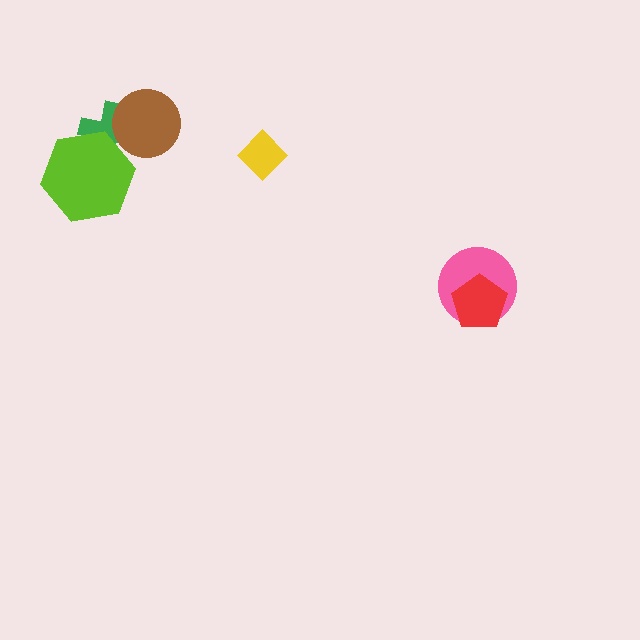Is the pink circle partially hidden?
Yes, it is partially covered by another shape.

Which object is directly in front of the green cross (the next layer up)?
The brown circle is directly in front of the green cross.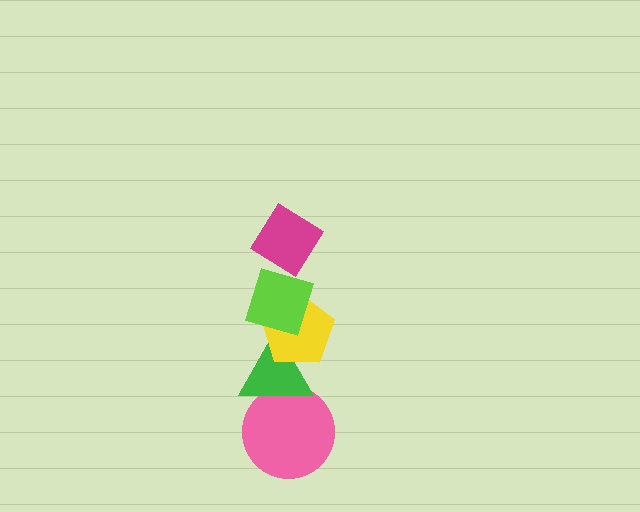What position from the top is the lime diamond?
The lime diamond is 2nd from the top.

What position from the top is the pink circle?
The pink circle is 5th from the top.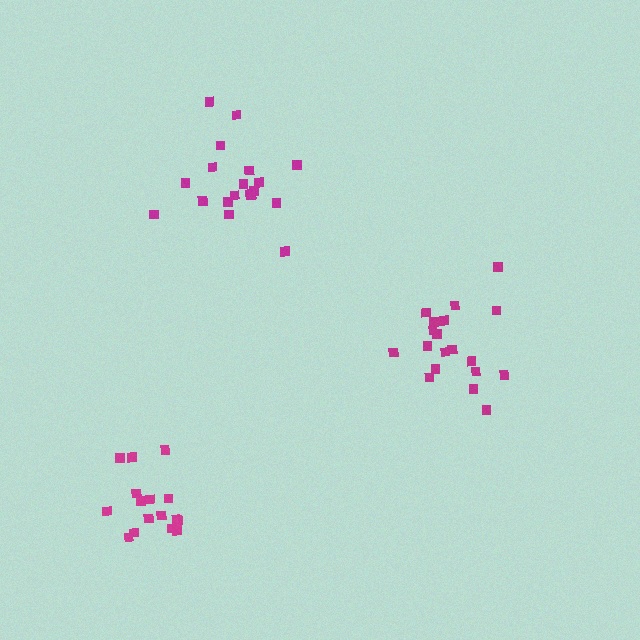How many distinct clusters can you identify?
There are 3 distinct clusters.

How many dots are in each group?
Group 1: 19 dots, Group 2: 19 dots, Group 3: 16 dots (54 total).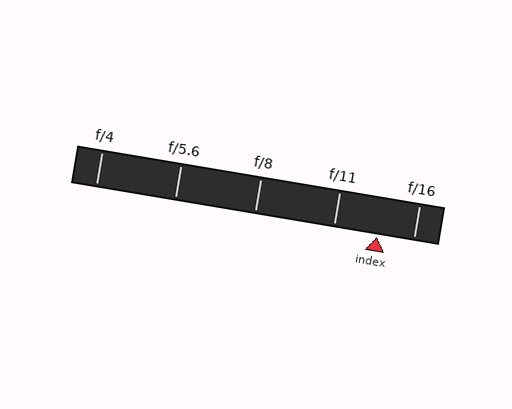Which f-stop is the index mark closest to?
The index mark is closest to f/16.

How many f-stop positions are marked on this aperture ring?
There are 5 f-stop positions marked.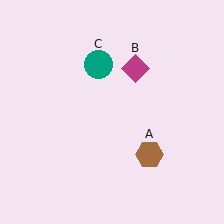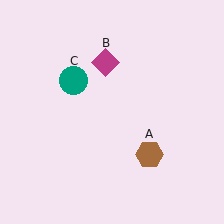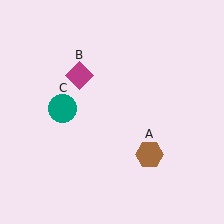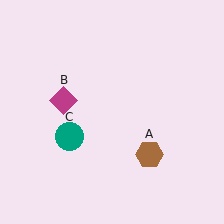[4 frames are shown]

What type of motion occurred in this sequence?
The magenta diamond (object B), teal circle (object C) rotated counterclockwise around the center of the scene.